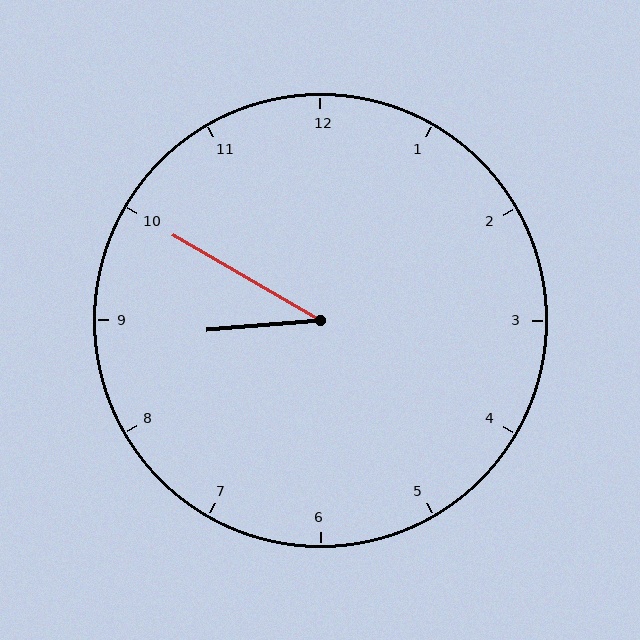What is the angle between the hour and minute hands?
Approximately 35 degrees.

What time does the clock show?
8:50.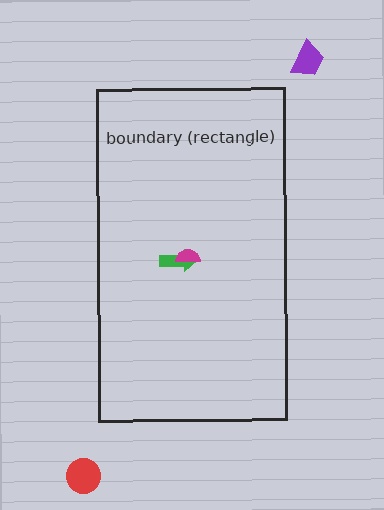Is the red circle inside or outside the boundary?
Outside.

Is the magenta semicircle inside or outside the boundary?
Inside.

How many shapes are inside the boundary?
2 inside, 2 outside.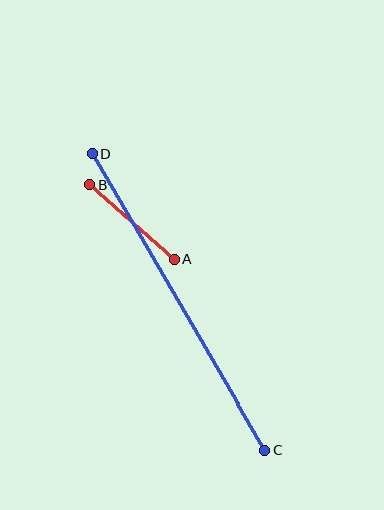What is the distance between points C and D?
The distance is approximately 344 pixels.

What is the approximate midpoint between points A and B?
The midpoint is at approximately (132, 222) pixels.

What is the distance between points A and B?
The distance is approximately 113 pixels.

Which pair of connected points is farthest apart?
Points C and D are farthest apart.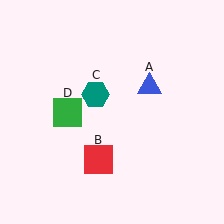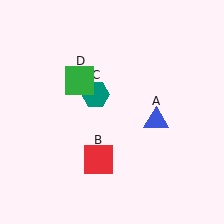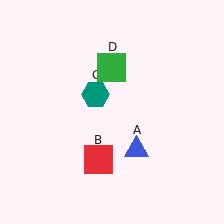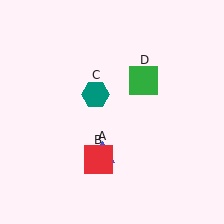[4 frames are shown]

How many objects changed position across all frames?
2 objects changed position: blue triangle (object A), green square (object D).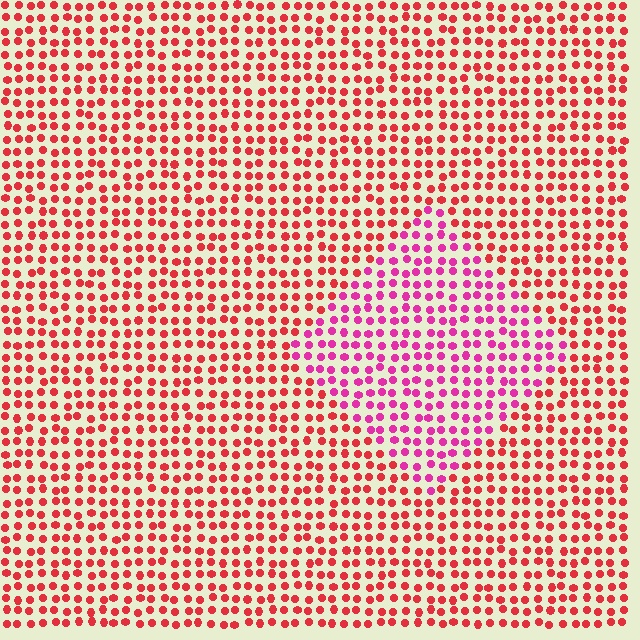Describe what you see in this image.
The image is filled with small red elements in a uniform arrangement. A diamond-shaped region is visible where the elements are tinted to a slightly different hue, forming a subtle color boundary.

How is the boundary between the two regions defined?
The boundary is defined purely by a slight shift in hue (about 36 degrees). Spacing, size, and orientation are identical on both sides.